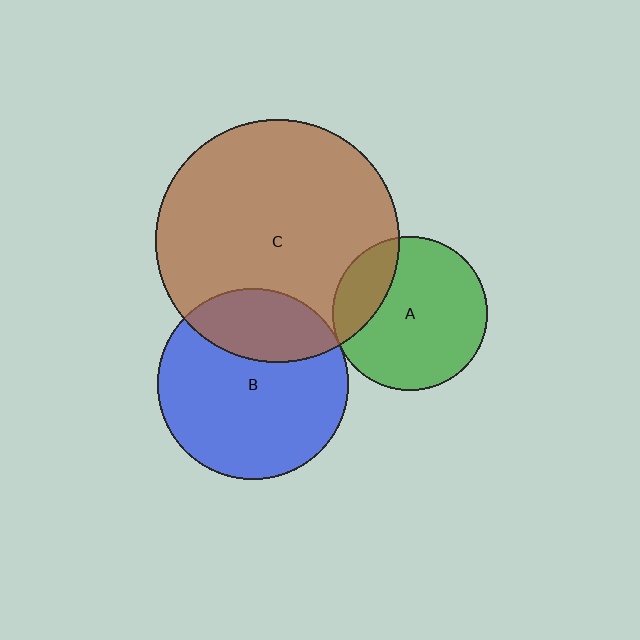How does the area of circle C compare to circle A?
Approximately 2.5 times.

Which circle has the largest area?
Circle C (brown).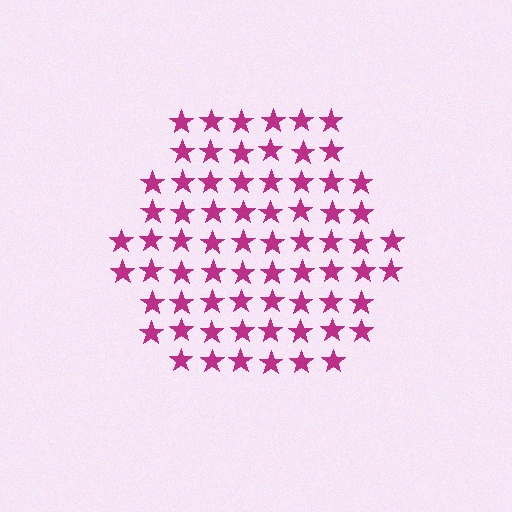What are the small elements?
The small elements are stars.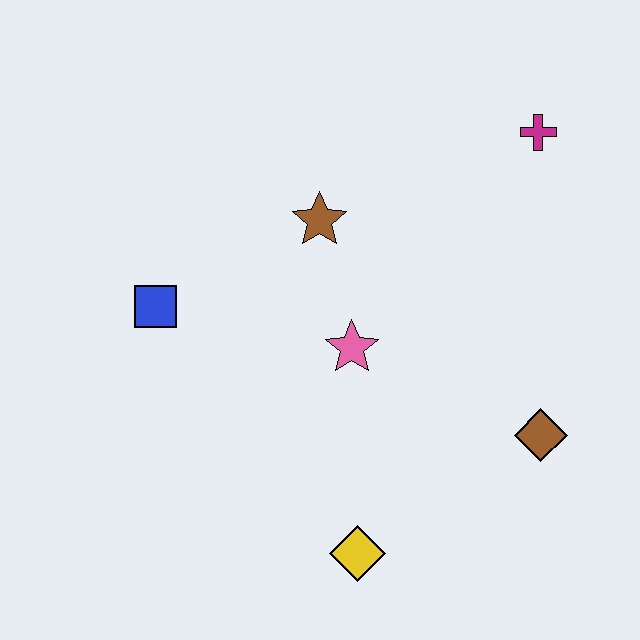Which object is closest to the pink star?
The brown star is closest to the pink star.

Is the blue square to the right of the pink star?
No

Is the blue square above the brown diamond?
Yes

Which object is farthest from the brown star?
The yellow diamond is farthest from the brown star.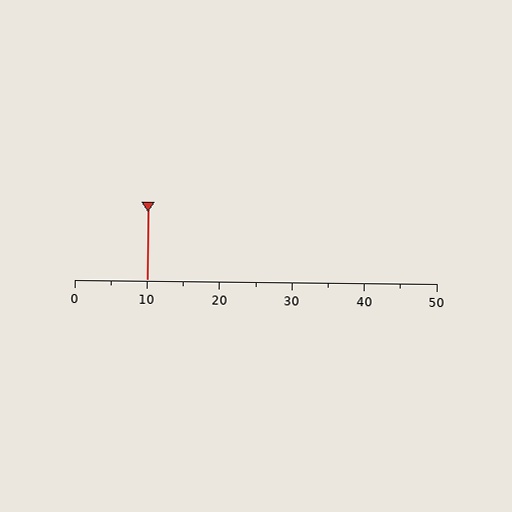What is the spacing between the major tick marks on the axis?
The major ticks are spaced 10 apart.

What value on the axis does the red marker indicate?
The marker indicates approximately 10.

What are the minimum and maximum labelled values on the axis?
The axis runs from 0 to 50.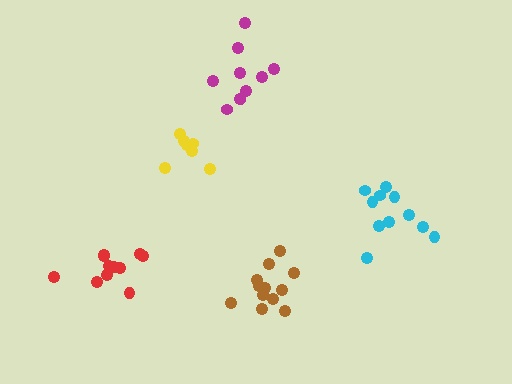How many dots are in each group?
Group 1: 11 dots, Group 2: 8 dots, Group 3: 11 dots, Group 4: 10 dots, Group 5: 12 dots (52 total).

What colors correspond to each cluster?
The clusters are colored: red, yellow, cyan, magenta, brown.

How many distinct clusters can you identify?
There are 5 distinct clusters.